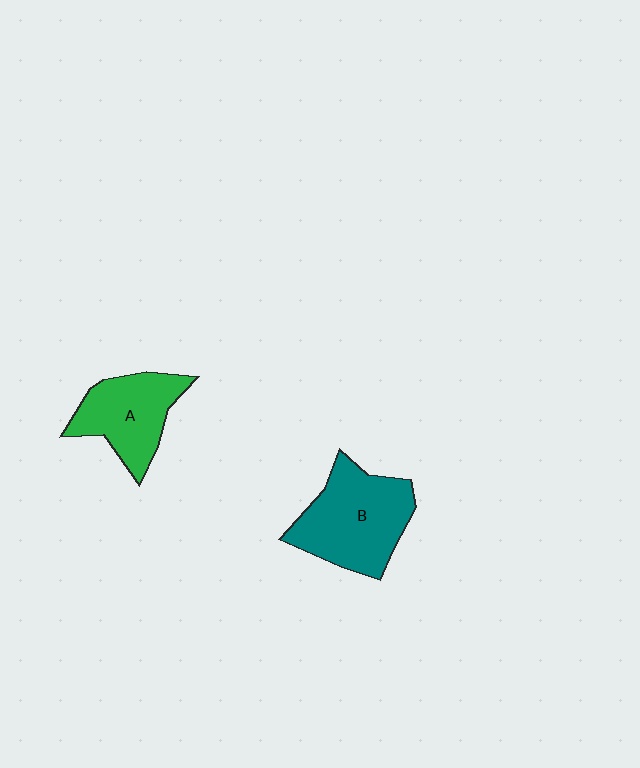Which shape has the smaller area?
Shape A (green).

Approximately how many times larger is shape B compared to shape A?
Approximately 1.3 times.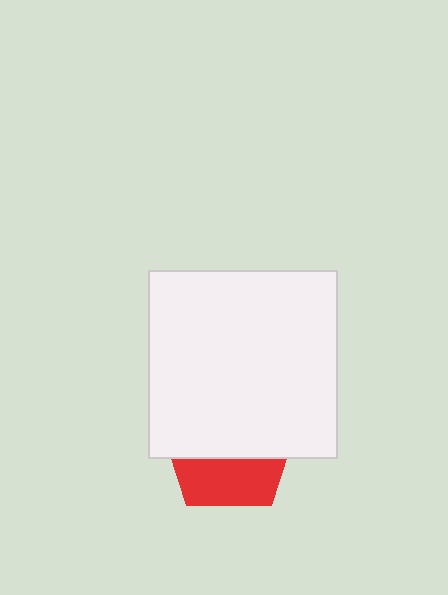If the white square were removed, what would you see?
You would see the complete red pentagon.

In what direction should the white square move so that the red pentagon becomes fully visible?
The white square should move up. That is the shortest direction to clear the overlap and leave the red pentagon fully visible.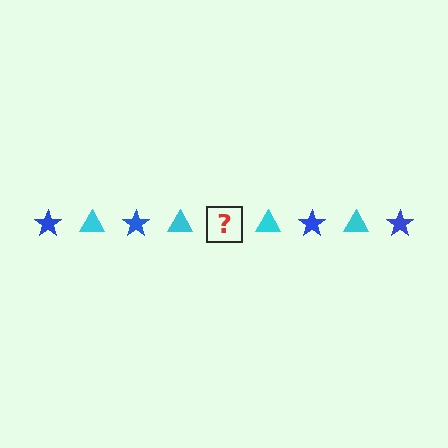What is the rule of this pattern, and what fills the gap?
The rule is that the pattern alternates between blue star and cyan triangle. The gap should be filled with a blue star.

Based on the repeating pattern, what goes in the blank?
The blank should be a blue star.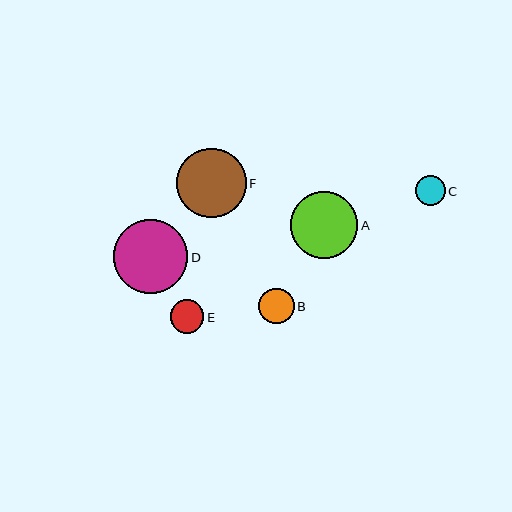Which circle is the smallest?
Circle C is the smallest with a size of approximately 30 pixels.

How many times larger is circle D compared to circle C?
Circle D is approximately 2.5 times the size of circle C.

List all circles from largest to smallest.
From largest to smallest: D, F, A, B, E, C.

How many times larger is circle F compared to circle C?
Circle F is approximately 2.3 times the size of circle C.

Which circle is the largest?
Circle D is the largest with a size of approximately 74 pixels.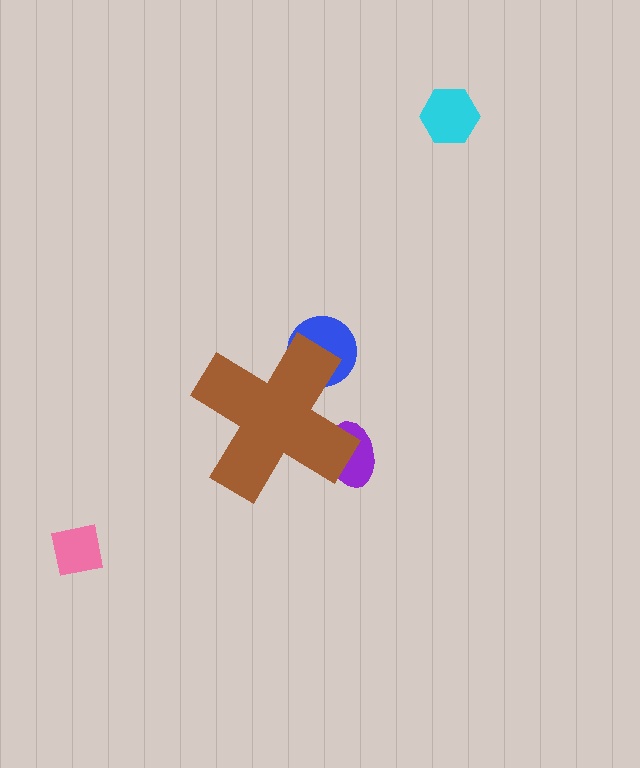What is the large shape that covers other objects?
A brown cross.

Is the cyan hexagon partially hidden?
No, the cyan hexagon is fully visible.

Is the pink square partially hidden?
No, the pink square is fully visible.